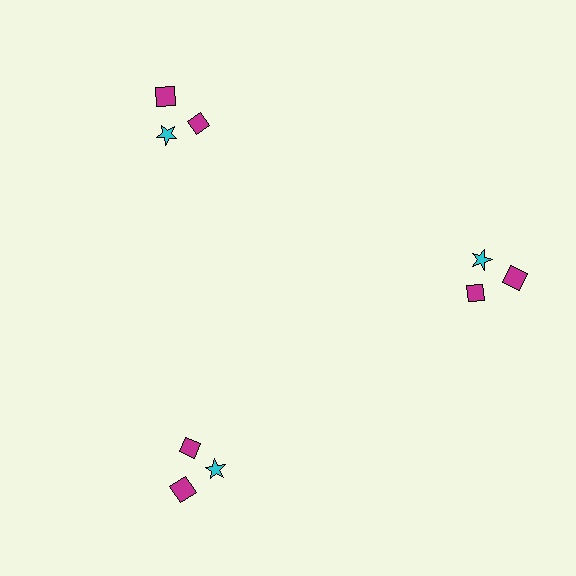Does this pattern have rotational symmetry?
Yes, this pattern has 3-fold rotational symmetry. It looks the same after rotating 120 degrees around the center.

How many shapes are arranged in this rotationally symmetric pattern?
There are 9 shapes, arranged in 3 groups of 3.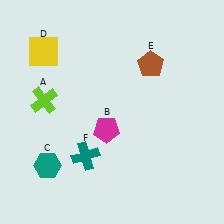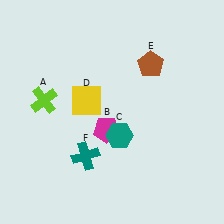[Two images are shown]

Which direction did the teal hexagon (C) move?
The teal hexagon (C) moved right.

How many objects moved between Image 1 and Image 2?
2 objects moved between the two images.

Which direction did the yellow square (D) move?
The yellow square (D) moved down.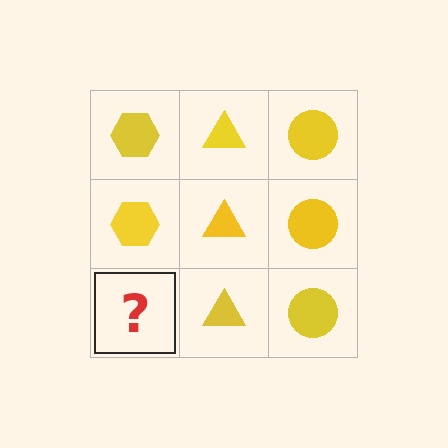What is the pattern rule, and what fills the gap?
The rule is that each column has a consistent shape. The gap should be filled with a yellow hexagon.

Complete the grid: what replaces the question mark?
The question mark should be replaced with a yellow hexagon.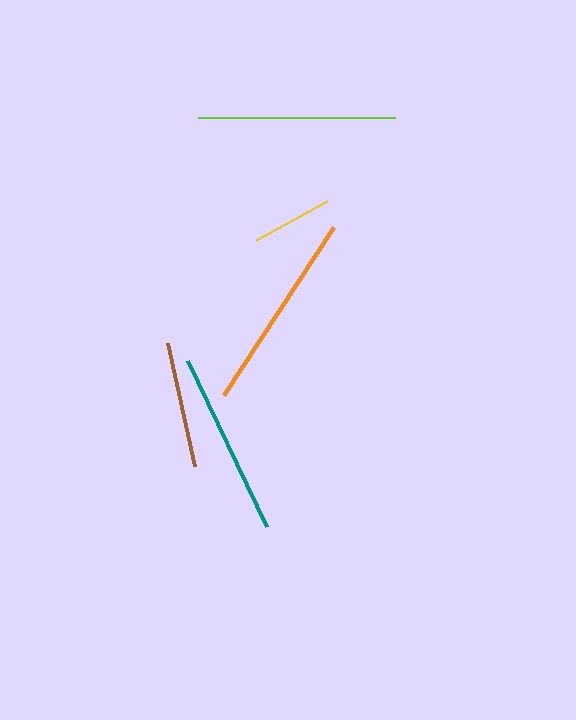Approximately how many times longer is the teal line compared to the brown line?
The teal line is approximately 1.5 times the length of the brown line.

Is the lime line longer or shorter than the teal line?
The lime line is longer than the teal line.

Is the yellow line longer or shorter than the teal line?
The teal line is longer than the yellow line.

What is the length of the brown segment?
The brown segment is approximately 126 pixels long.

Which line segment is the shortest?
The yellow line is the shortest at approximately 81 pixels.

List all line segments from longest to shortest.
From longest to shortest: orange, lime, teal, brown, yellow.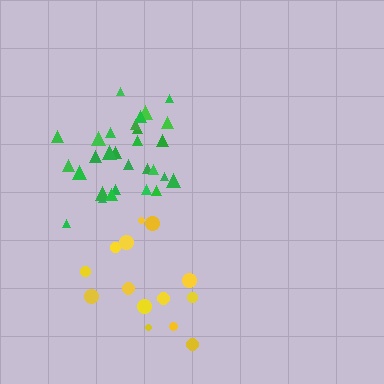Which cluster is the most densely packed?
Green.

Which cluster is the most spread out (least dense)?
Yellow.